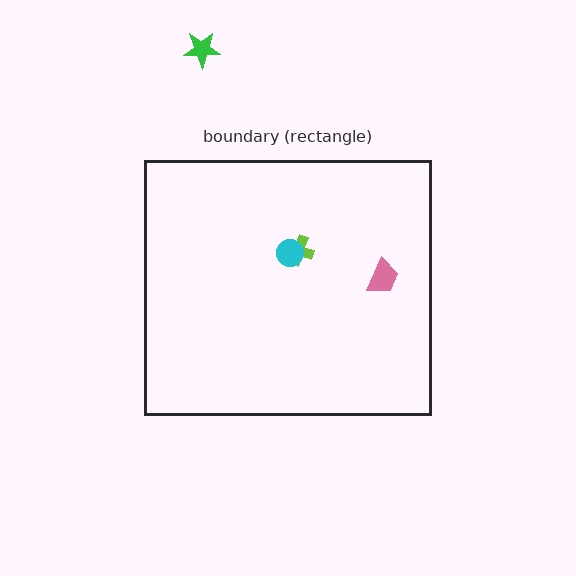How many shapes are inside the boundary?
3 inside, 1 outside.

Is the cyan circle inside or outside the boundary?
Inside.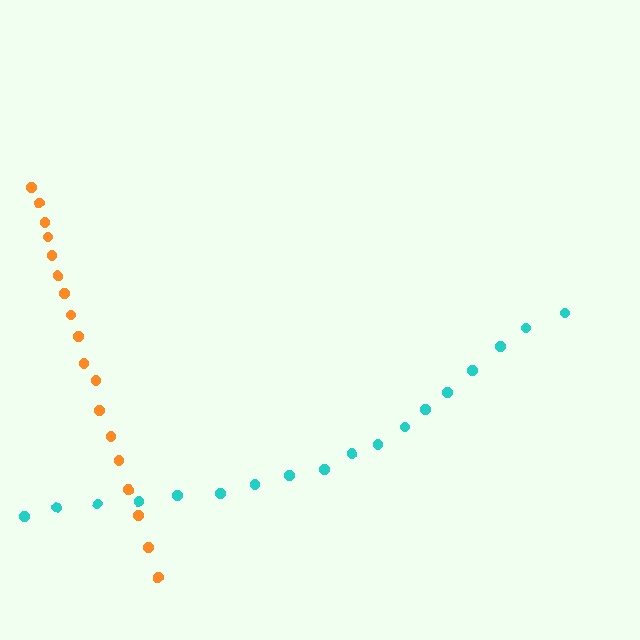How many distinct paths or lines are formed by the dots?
There are 2 distinct paths.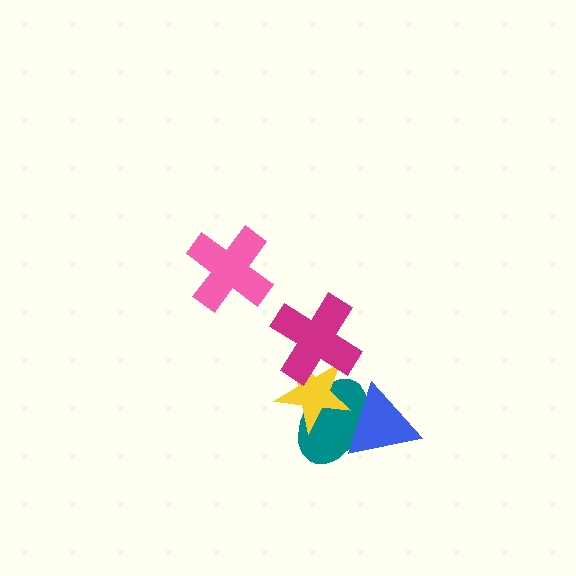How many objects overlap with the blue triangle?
2 objects overlap with the blue triangle.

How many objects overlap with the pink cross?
0 objects overlap with the pink cross.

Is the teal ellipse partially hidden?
Yes, it is partially covered by another shape.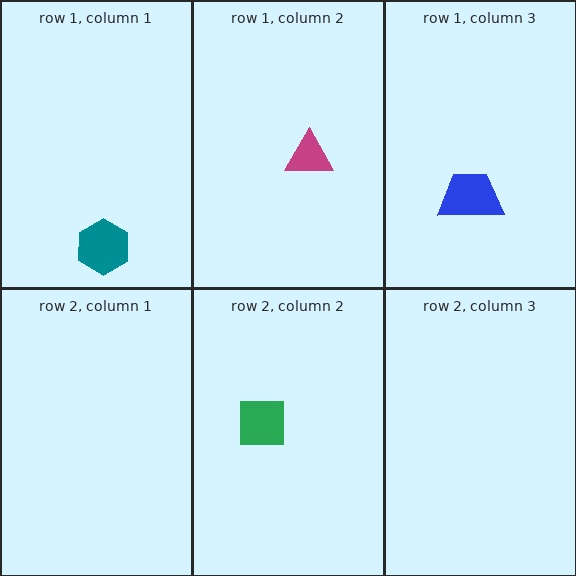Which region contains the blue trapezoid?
The row 1, column 3 region.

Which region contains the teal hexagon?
The row 1, column 1 region.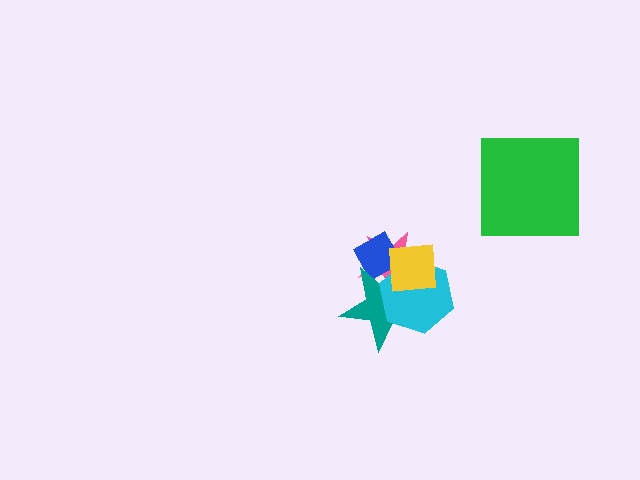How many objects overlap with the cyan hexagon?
4 objects overlap with the cyan hexagon.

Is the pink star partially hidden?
Yes, it is partially covered by another shape.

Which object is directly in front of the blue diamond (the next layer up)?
The teal star is directly in front of the blue diamond.